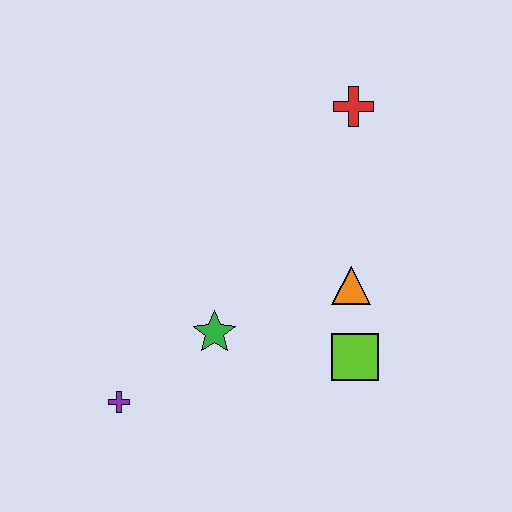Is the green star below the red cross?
Yes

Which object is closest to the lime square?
The orange triangle is closest to the lime square.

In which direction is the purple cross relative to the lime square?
The purple cross is to the left of the lime square.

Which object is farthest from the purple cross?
The red cross is farthest from the purple cross.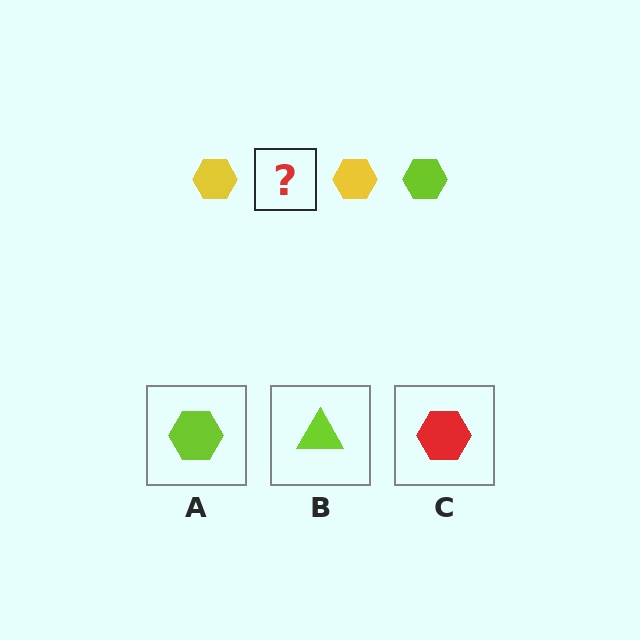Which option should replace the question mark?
Option A.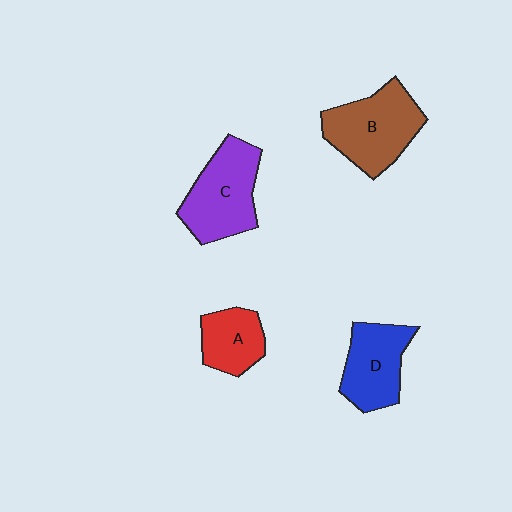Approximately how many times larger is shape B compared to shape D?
Approximately 1.3 times.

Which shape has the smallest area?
Shape A (red).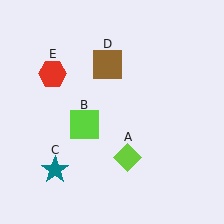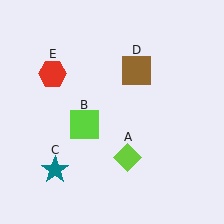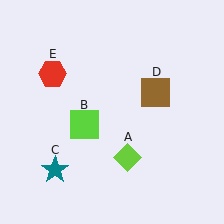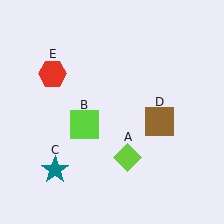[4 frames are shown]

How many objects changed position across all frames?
1 object changed position: brown square (object D).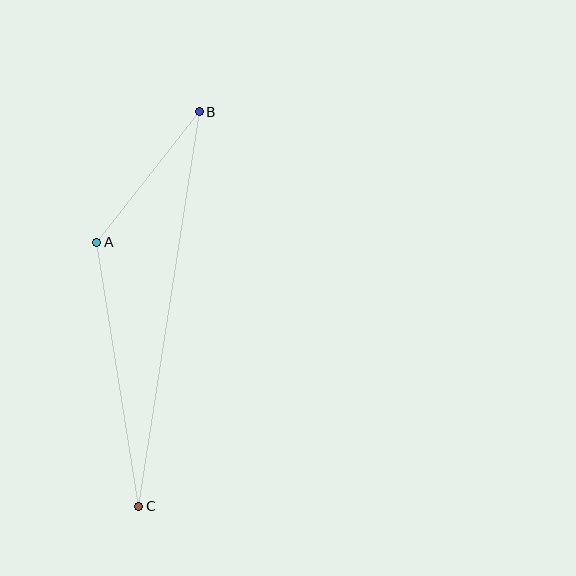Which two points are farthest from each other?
Points B and C are farthest from each other.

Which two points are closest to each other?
Points A and B are closest to each other.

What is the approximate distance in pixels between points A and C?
The distance between A and C is approximately 267 pixels.